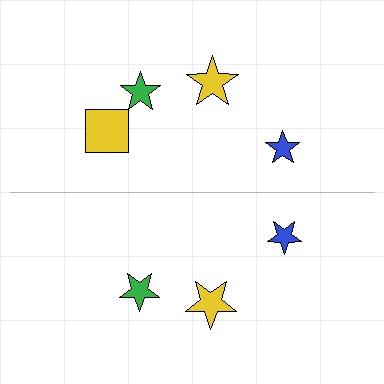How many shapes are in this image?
There are 7 shapes in this image.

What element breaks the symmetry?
A yellow square is missing from the bottom side.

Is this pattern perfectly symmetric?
No, the pattern is not perfectly symmetric. A yellow square is missing from the bottom side.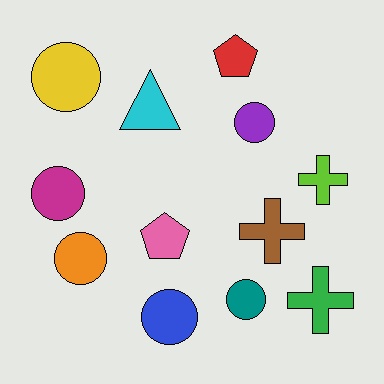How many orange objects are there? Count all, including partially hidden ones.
There is 1 orange object.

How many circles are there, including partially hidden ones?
There are 6 circles.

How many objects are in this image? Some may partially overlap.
There are 12 objects.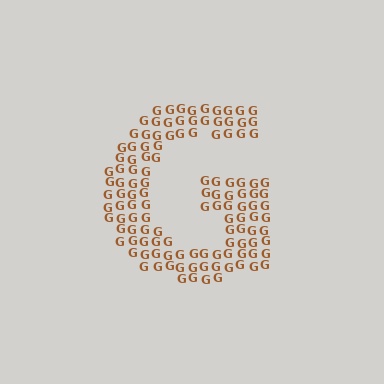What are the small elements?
The small elements are letter G's.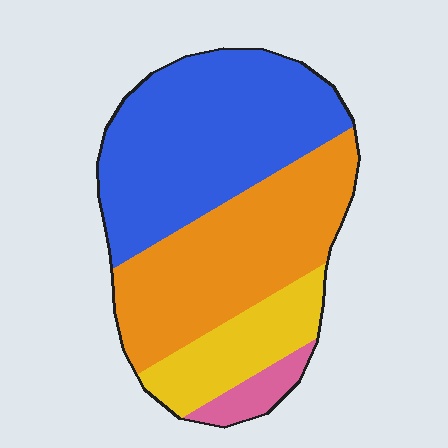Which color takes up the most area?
Blue, at roughly 45%.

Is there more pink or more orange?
Orange.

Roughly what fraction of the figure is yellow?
Yellow covers 15% of the figure.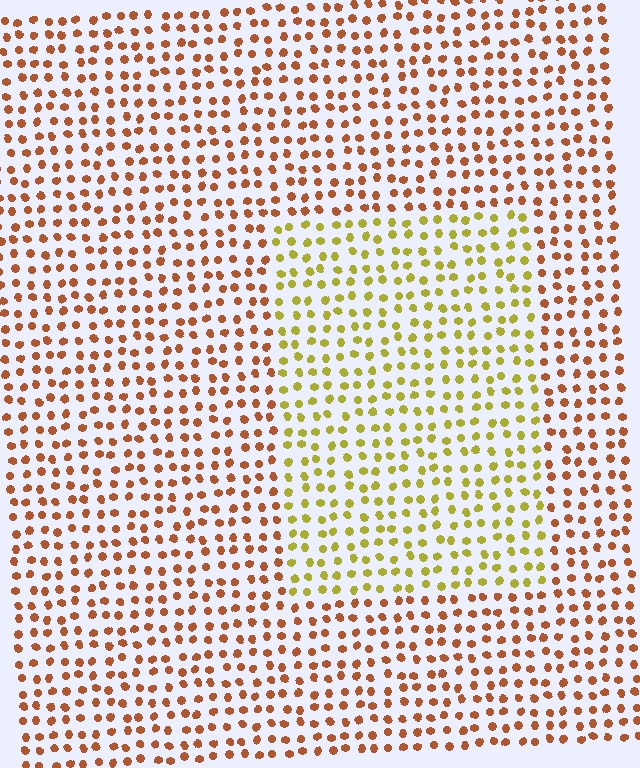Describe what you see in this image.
The image is filled with small brown elements in a uniform arrangement. A rectangle-shaped region is visible where the elements are tinted to a slightly different hue, forming a subtle color boundary.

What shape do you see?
I see a rectangle.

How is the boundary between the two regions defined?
The boundary is defined purely by a slight shift in hue (about 43 degrees). Spacing, size, and orientation are identical on both sides.